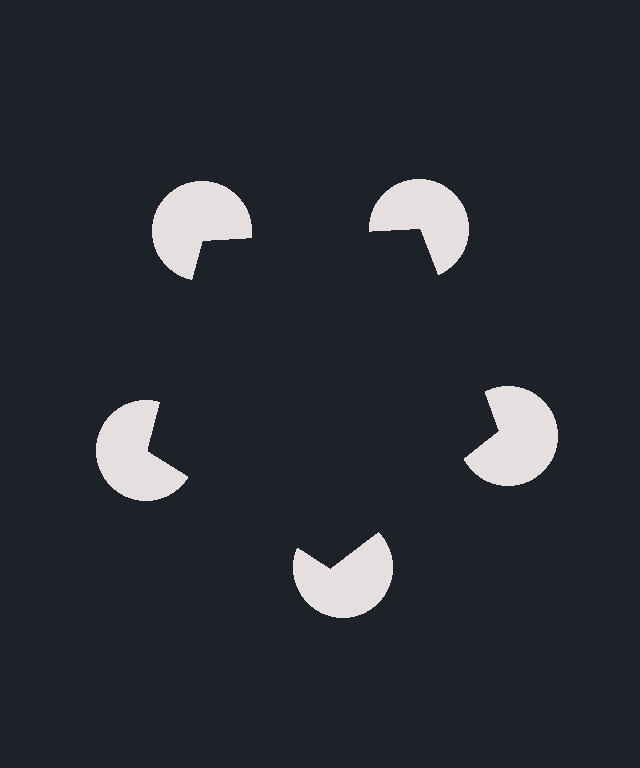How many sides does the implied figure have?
5 sides.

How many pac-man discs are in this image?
There are 5 — one at each vertex of the illusory pentagon.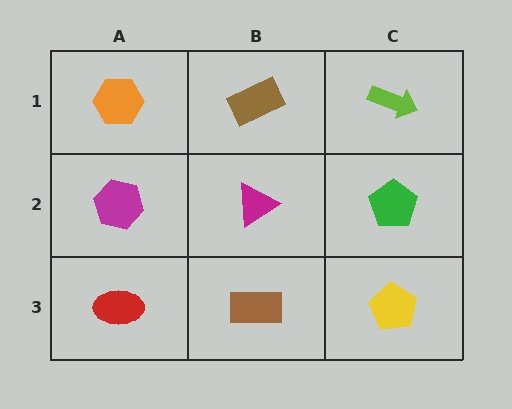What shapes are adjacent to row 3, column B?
A magenta triangle (row 2, column B), a red ellipse (row 3, column A), a yellow pentagon (row 3, column C).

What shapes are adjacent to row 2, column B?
A brown rectangle (row 1, column B), a brown rectangle (row 3, column B), a magenta hexagon (row 2, column A), a green pentagon (row 2, column C).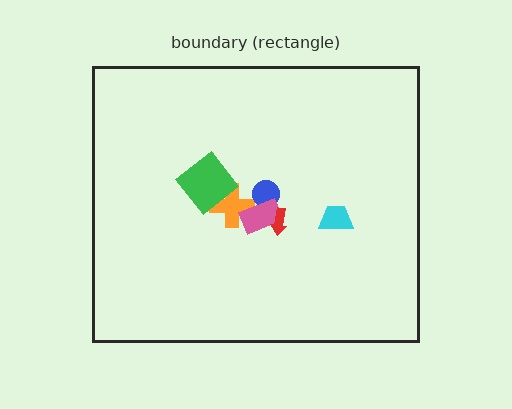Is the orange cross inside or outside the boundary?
Inside.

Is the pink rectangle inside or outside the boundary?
Inside.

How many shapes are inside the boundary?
6 inside, 0 outside.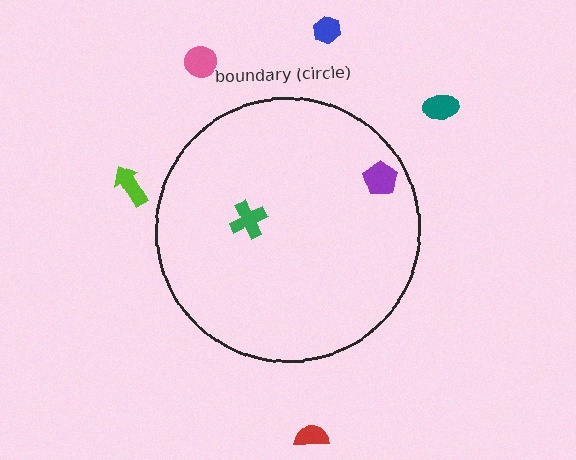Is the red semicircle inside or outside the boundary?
Outside.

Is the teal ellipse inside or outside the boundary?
Outside.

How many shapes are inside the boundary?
2 inside, 5 outside.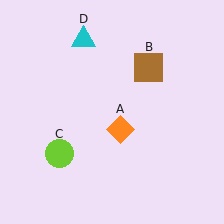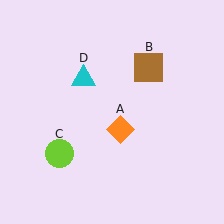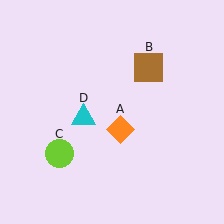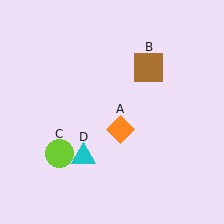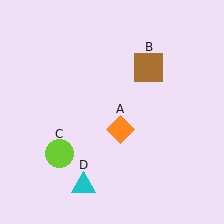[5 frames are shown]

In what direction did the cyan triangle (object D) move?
The cyan triangle (object D) moved down.